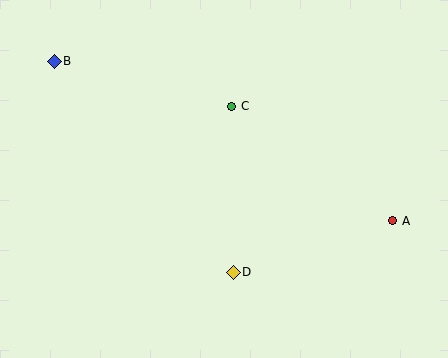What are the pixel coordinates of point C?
Point C is at (232, 106).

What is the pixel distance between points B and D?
The distance between B and D is 277 pixels.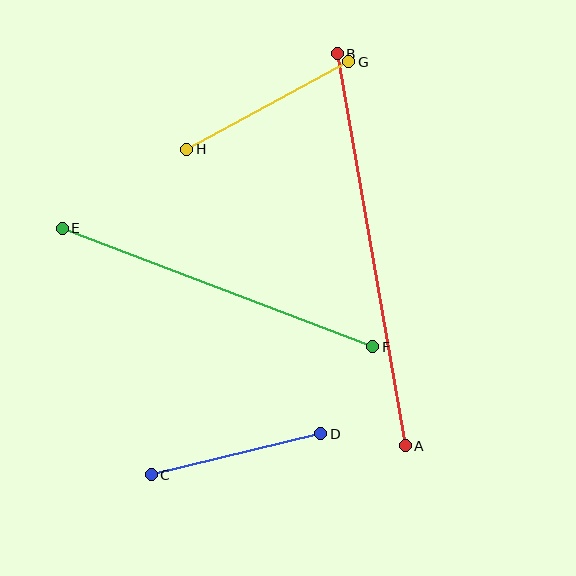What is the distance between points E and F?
The distance is approximately 332 pixels.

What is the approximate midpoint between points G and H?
The midpoint is at approximately (268, 106) pixels.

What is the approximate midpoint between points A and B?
The midpoint is at approximately (371, 250) pixels.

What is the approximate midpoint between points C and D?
The midpoint is at approximately (236, 454) pixels.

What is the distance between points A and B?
The distance is approximately 398 pixels.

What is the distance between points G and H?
The distance is approximately 184 pixels.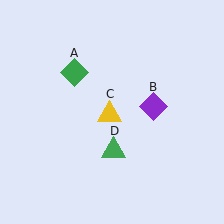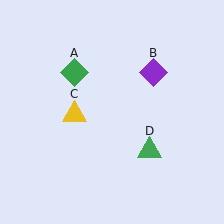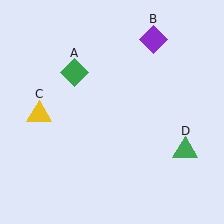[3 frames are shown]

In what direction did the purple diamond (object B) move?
The purple diamond (object B) moved up.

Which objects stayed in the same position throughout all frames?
Green diamond (object A) remained stationary.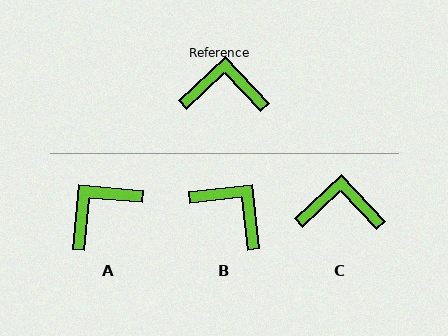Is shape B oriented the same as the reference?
No, it is off by about 37 degrees.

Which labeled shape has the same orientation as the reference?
C.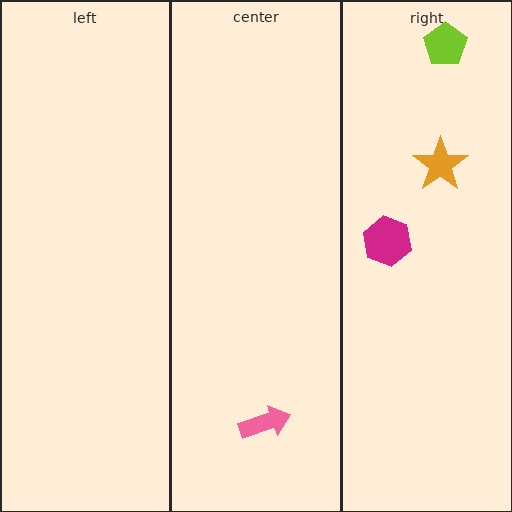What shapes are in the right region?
The lime pentagon, the magenta hexagon, the orange star.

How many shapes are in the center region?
1.